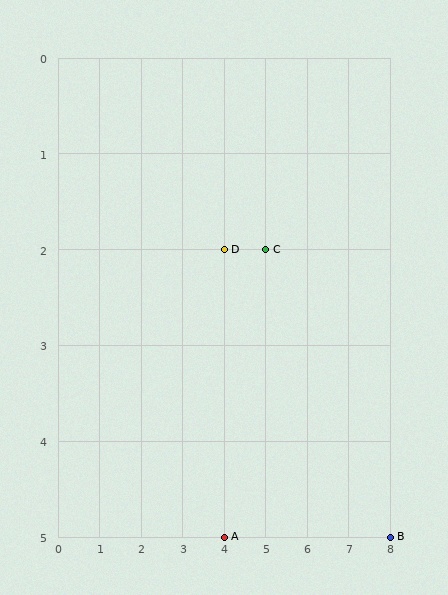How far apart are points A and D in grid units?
Points A and D are 3 rows apart.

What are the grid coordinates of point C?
Point C is at grid coordinates (5, 2).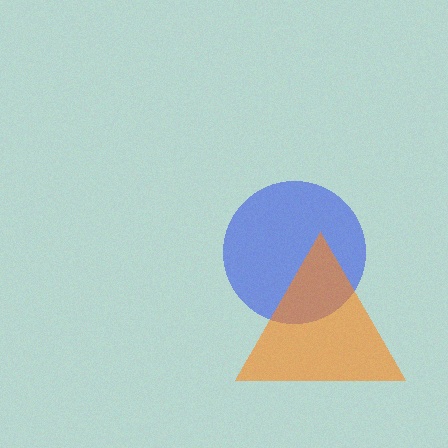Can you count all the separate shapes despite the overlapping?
Yes, there are 2 separate shapes.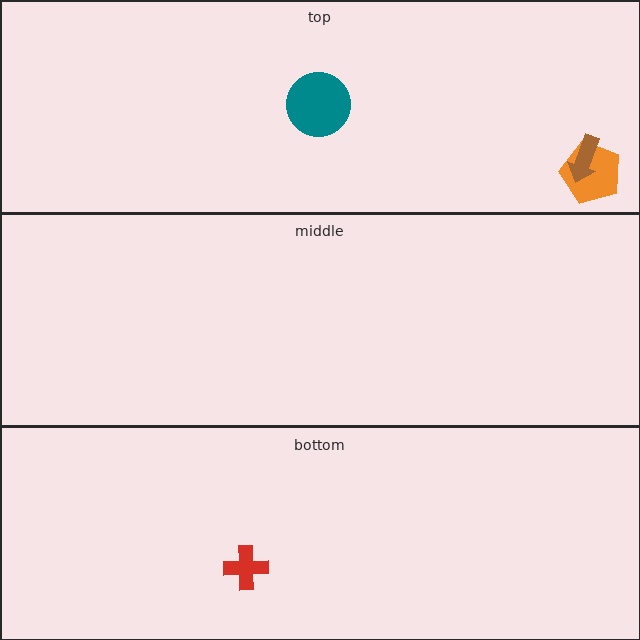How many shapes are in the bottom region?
1.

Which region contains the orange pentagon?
The top region.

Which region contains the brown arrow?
The top region.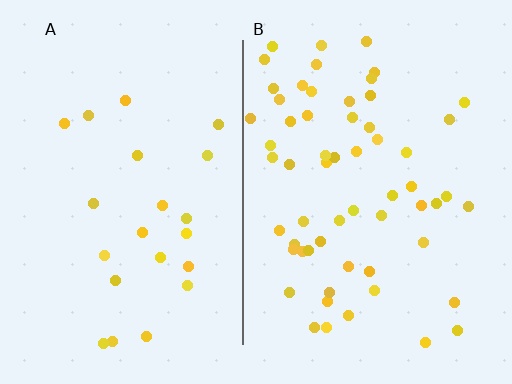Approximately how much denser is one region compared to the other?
Approximately 2.7× — region B over region A.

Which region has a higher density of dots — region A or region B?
B (the right).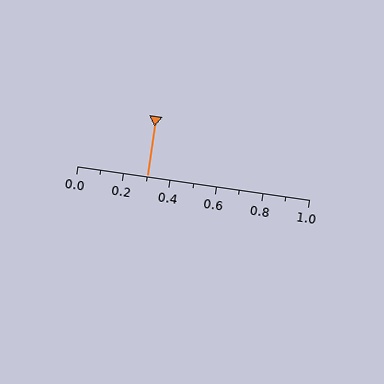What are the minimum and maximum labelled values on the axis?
The axis runs from 0.0 to 1.0.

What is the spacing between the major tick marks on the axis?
The major ticks are spaced 0.2 apart.